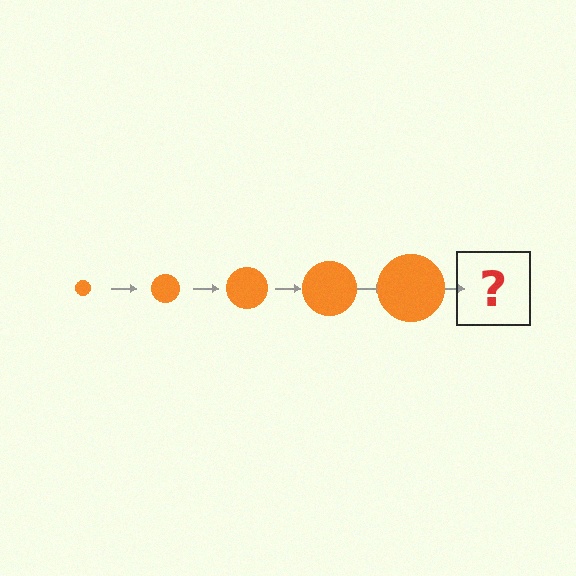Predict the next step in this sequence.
The next step is an orange circle, larger than the previous one.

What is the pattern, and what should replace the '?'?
The pattern is that the circle gets progressively larger each step. The '?' should be an orange circle, larger than the previous one.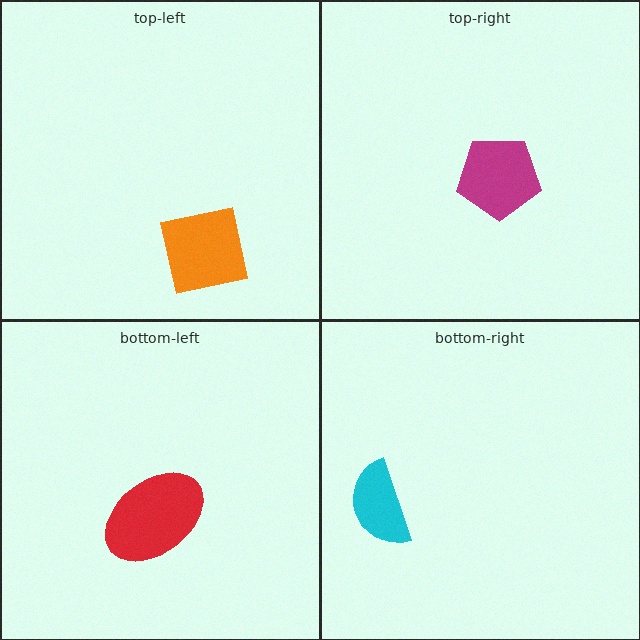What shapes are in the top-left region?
The orange square.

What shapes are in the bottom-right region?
The cyan semicircle.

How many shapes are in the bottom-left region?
1.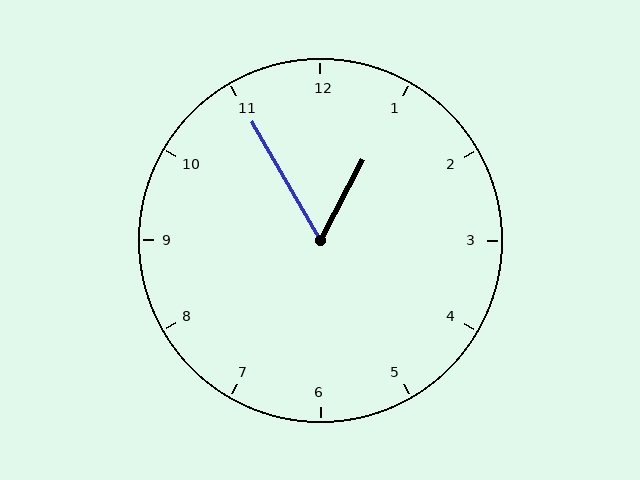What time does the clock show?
12:55.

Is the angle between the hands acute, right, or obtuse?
It is acute.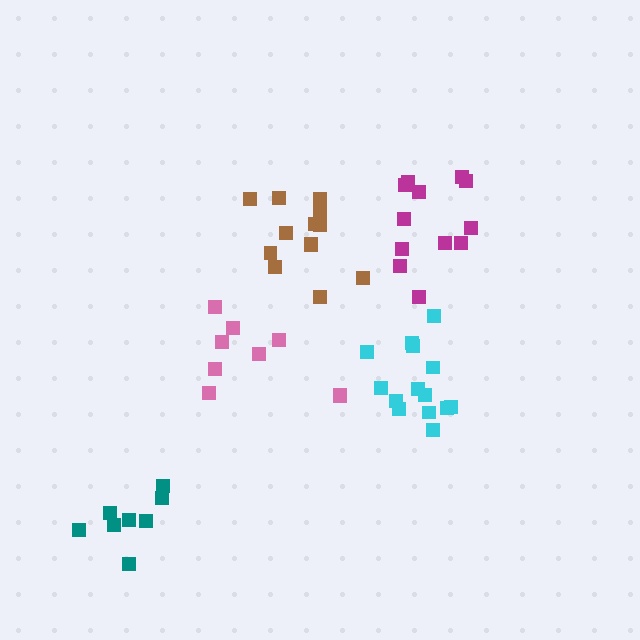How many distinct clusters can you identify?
There are 5 distinct clusters.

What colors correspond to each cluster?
The clusters are colored: magenta, cyan, pink, teal, brown.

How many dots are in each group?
Group 1: 12 dots, Group 2: 14 dots, Group 3: 9 dots, Group 4: 8 dots, Group 5: 13 dots (56 total).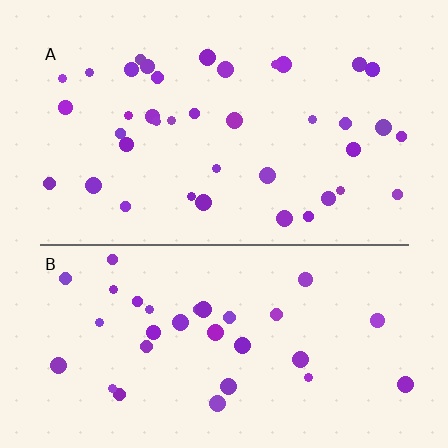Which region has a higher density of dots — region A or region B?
A (the top).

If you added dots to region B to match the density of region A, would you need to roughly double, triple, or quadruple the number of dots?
Approximately double.